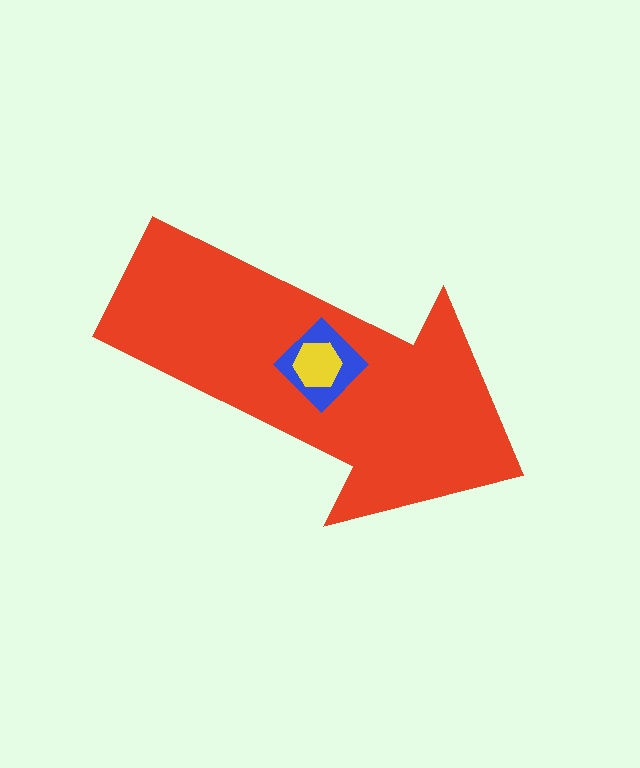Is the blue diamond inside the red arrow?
Yes.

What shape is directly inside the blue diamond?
The yellow hexagon.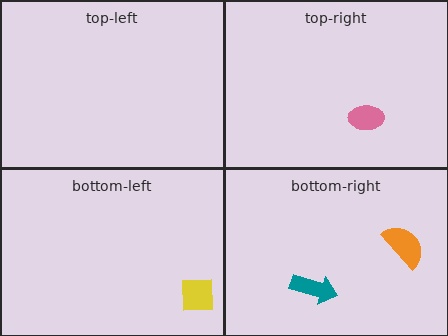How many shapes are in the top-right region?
1.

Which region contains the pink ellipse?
The top-right region.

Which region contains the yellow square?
The bottom-left region.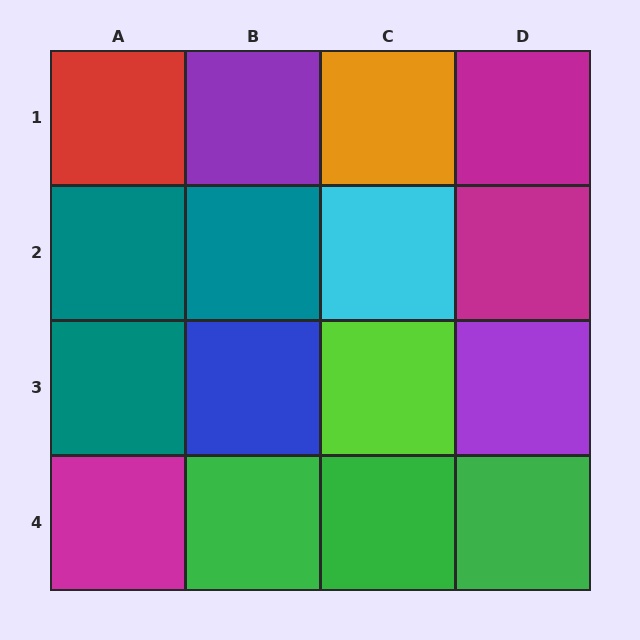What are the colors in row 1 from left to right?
Red, purple, orange, magenta.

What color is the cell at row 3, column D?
Purple.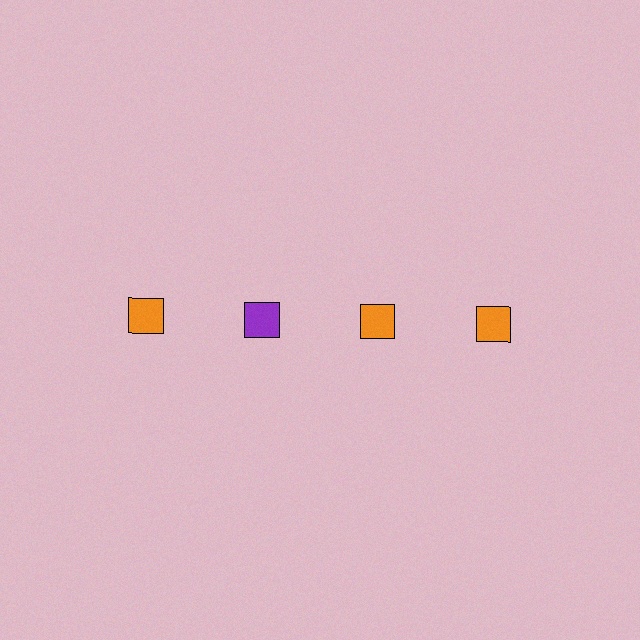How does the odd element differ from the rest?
It has a different color: purple instead of orange.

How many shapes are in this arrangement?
There are 4 shapes arranged in a grid pattern.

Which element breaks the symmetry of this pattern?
The purple square in the top row, second from left column breaks the symmetry. All other shapes are orange squares.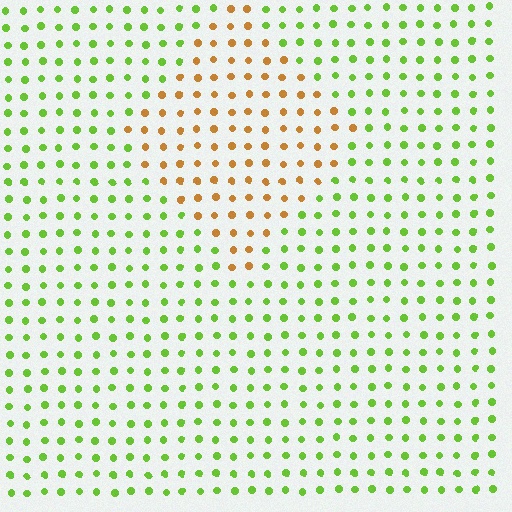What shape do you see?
I see a diamond.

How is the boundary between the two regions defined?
The boundary is defined purely by a slight shift in hue (about 65 degrees). Spacing, size, and orientation are identical on both sides.